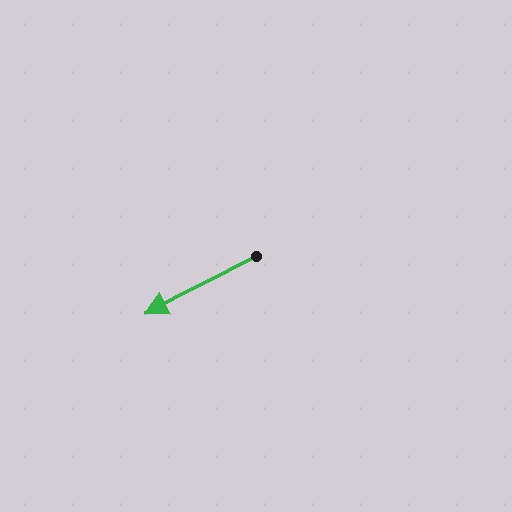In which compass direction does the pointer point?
Southwest.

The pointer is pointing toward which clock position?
Roughly 8 o'clock.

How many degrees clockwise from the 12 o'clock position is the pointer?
Approximately 243 degrees.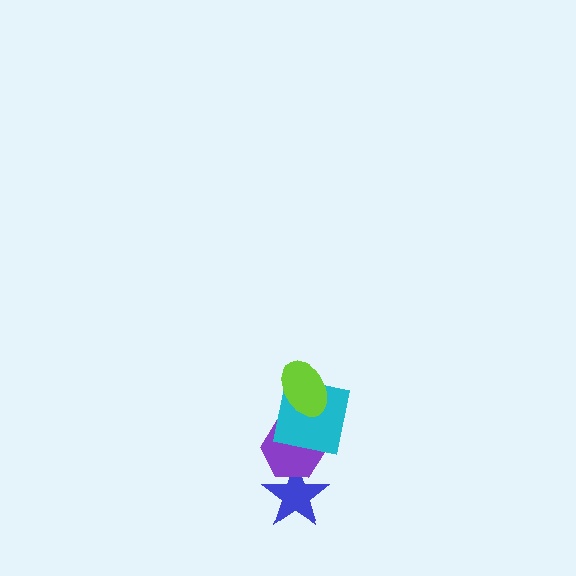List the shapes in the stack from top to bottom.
From top to bottom: the lime ellipse, the cyan square, the purple hexagon, the blue star.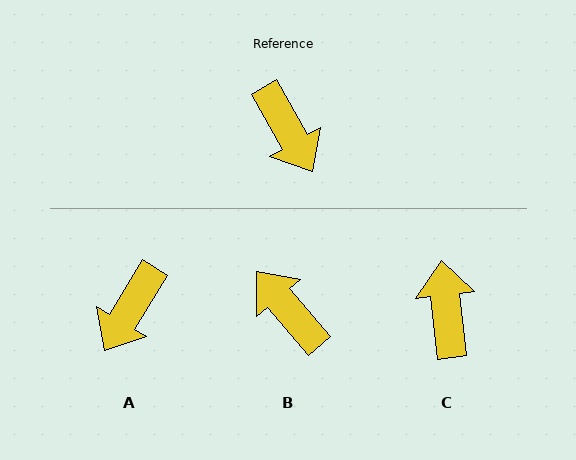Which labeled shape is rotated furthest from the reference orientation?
B, about 170 degrees away.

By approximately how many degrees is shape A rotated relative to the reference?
Approximately 61 degrees clockwise.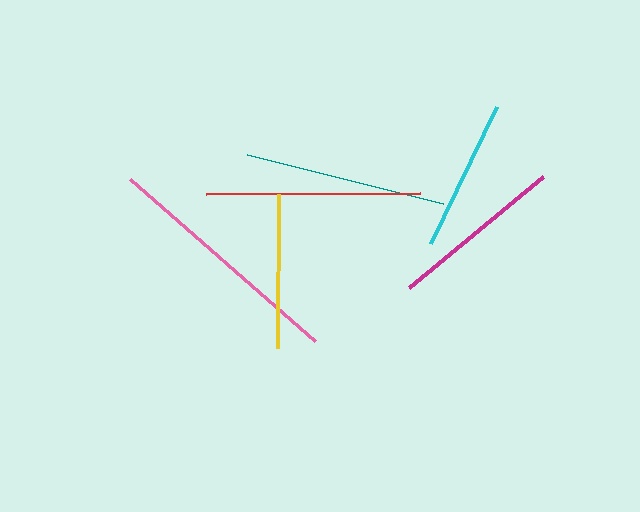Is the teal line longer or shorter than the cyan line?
The teal line is longer than the cyan line.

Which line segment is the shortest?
The cyan line is the shortest at approximately 153 pixels.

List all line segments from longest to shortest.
From longest to shortest: pink, red, teal, magenta, yellow, cyan.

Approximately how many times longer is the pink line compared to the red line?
The pink line is approximately 1.2 times the length of the red line.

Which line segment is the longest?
The pink line is the longest at approximately 246 pixels.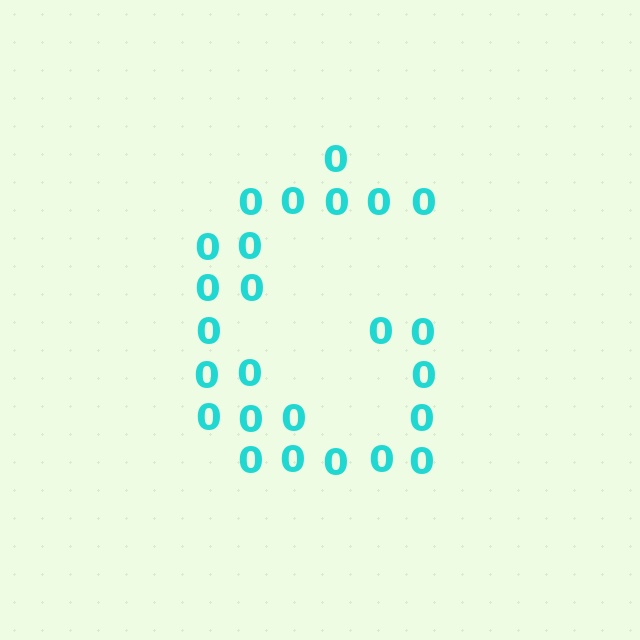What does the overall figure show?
The overall figure shows the letter G.